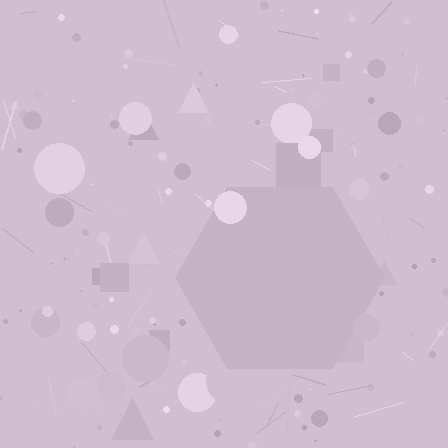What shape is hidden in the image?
A hexagon is hidden in the image.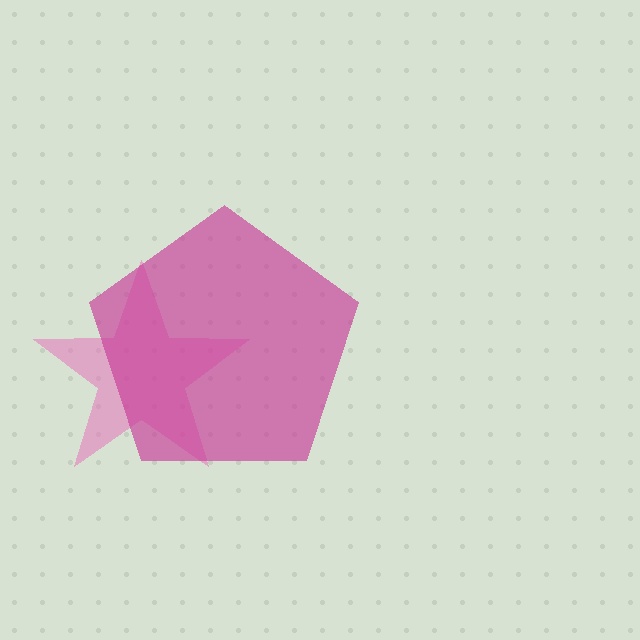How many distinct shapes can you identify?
There are 2 distinct shapes: a pink star, a magenta pentagon.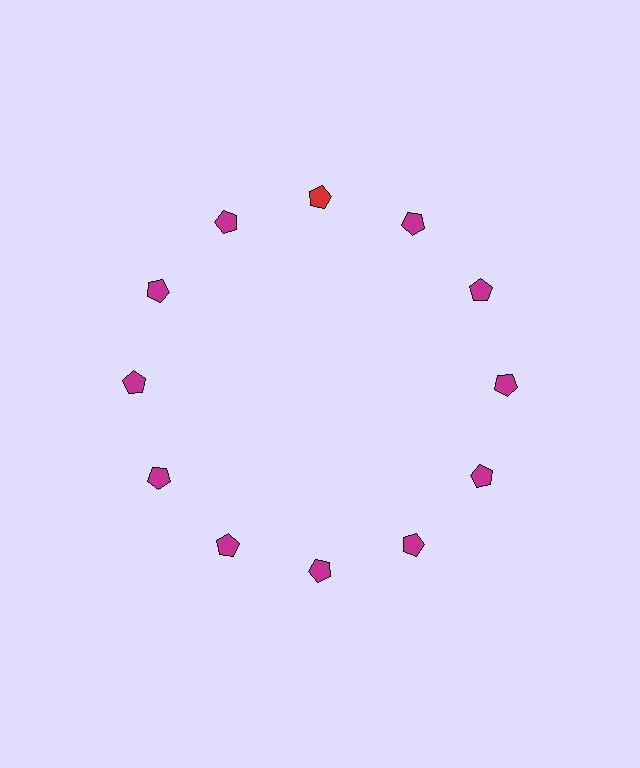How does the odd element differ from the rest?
It has a different color: red instead of magenta.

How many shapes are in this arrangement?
There are 12 shapes arranged in a ring pattern.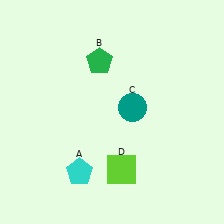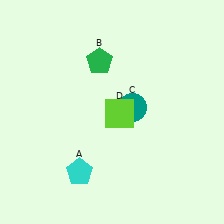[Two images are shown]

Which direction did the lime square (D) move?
The lime square (D) moved up.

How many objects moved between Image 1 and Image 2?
1 object moved between the two images.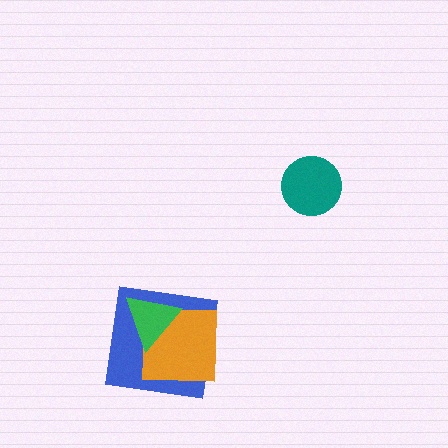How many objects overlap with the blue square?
2 objects overlap with the blue square.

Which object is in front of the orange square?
The green triangle is in front of the orange square.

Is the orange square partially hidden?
Yes, it is partially covered by another shape.